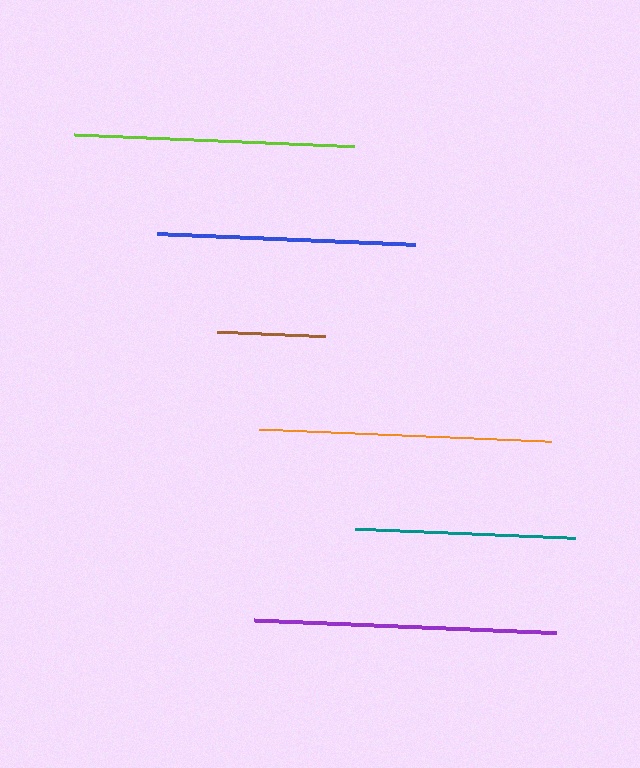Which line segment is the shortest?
The brown line is the shortest at approximately 108 pixels.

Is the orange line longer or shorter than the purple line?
The purple line is longer than the orange line.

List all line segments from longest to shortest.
From longest to shortest: purple, orange, lime, blue, teal, brown.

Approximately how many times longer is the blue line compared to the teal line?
The blue line is approximately 1.2 times the length of the teal line.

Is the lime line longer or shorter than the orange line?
The orange line is longer than the lime line.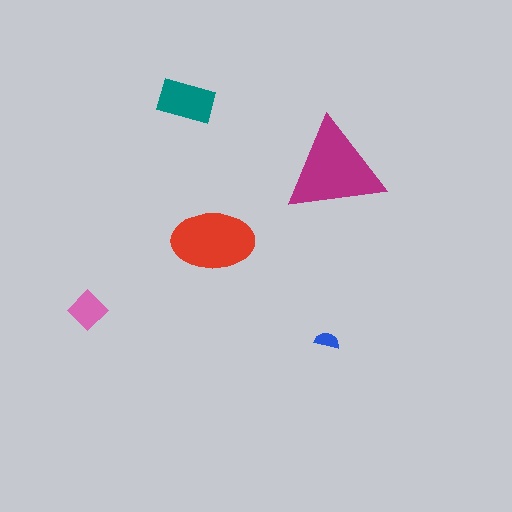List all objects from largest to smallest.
The magenta triangle, the red ellipse, the teal rectangle, the pink diamond, the blue semicircle.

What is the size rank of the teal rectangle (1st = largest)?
3rd.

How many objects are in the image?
There are 5 objects in the image.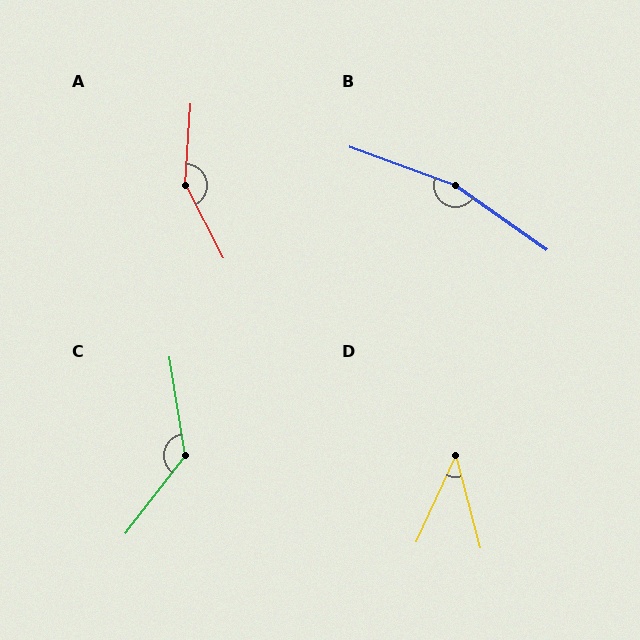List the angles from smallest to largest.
D (40°), C (133°), A (148°), B (165°).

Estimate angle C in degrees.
Approximately 133 degrees.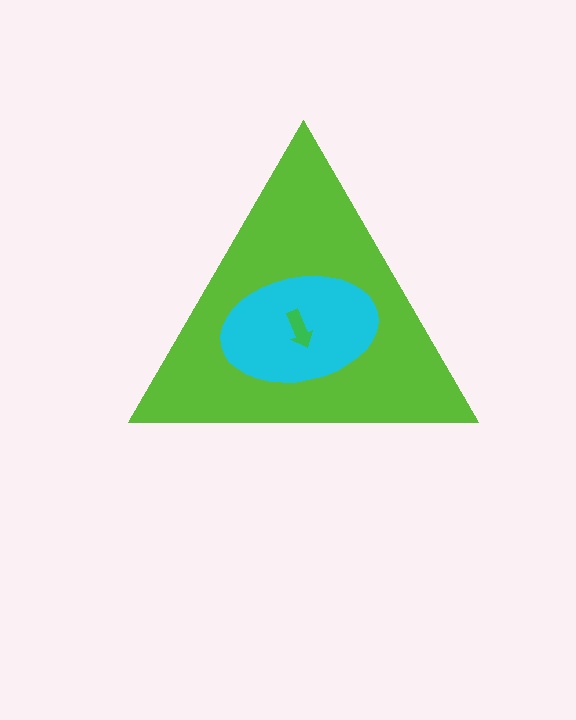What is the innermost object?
The green arrow.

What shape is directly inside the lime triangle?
The cyan ellipse.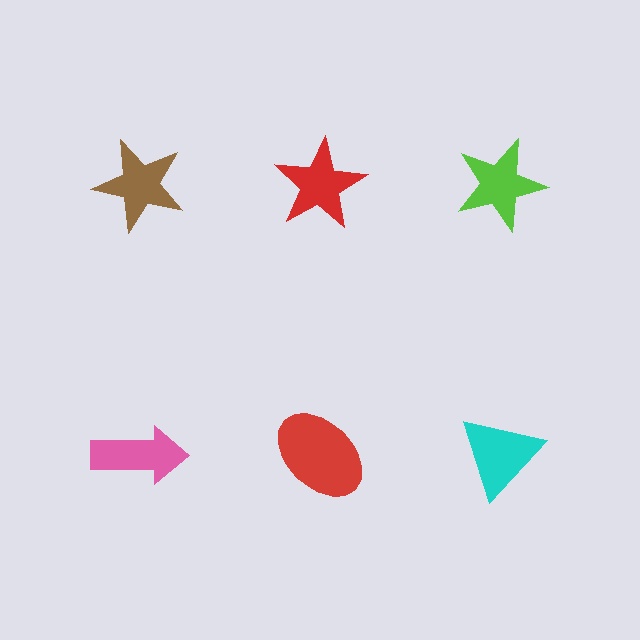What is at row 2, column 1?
A pink arrow.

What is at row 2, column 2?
A red ellipse.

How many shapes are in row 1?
3 shapes.